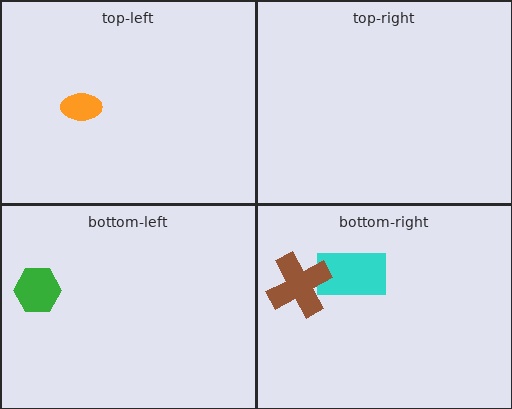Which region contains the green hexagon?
The bottom-left region.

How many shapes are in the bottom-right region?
2.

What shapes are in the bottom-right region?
The cyan rectangle, the brown cross.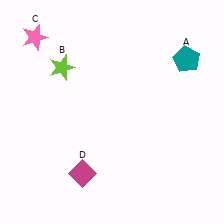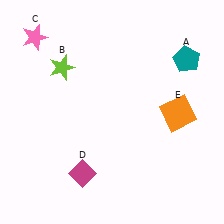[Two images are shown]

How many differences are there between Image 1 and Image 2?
There is 1 difference between the two images.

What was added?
An orange square (E) was added in Image 2.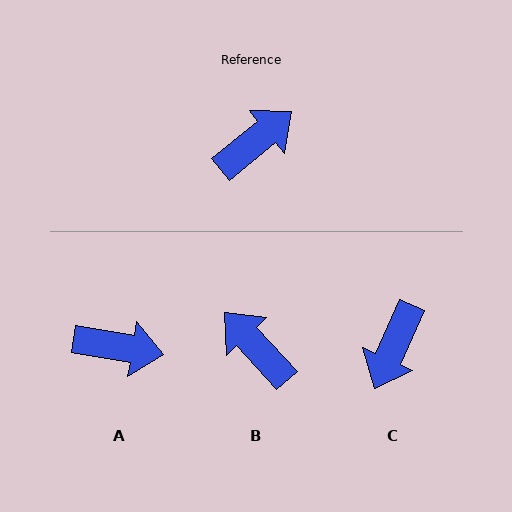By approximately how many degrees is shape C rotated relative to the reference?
Approximately 153 degrees clockwise.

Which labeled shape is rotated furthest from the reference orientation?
C, about 153 degrees away.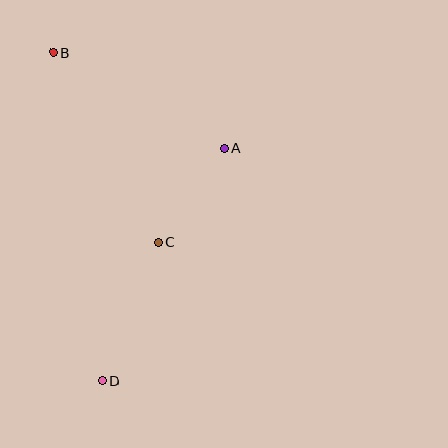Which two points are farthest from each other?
Points B and D are farthest from each other.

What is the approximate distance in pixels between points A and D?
The distance between A and D is approximately 263 pixels.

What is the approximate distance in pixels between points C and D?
The distance between C and D is approximately 150 pixels.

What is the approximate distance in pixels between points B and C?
The distance between B and C is approximately 217 pixels.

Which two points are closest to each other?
Points A and C are closest to each other.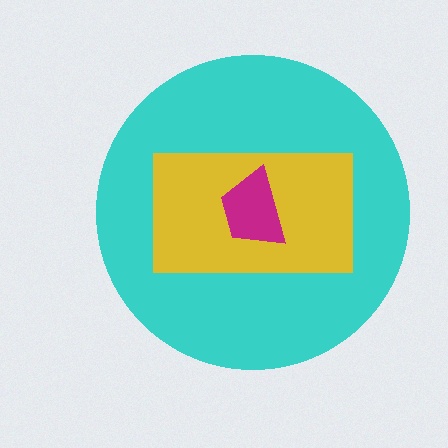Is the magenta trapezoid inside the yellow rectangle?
Yes.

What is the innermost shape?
The magenta trapezoid.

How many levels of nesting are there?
3.